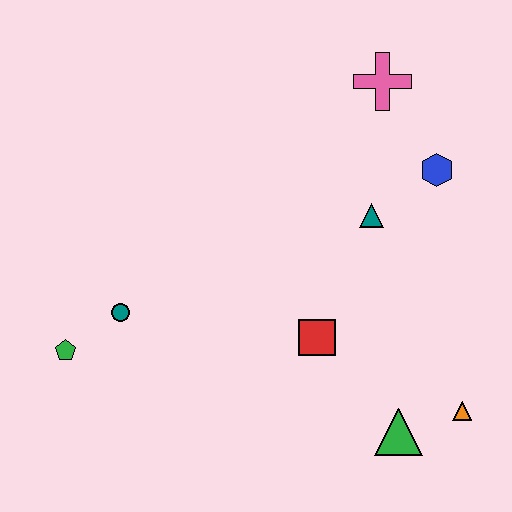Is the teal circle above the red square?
Yes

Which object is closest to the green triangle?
The orange triangle is closest to the green triangle.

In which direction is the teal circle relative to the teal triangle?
The teal circle is to the left of the teal triangle.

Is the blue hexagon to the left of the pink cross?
No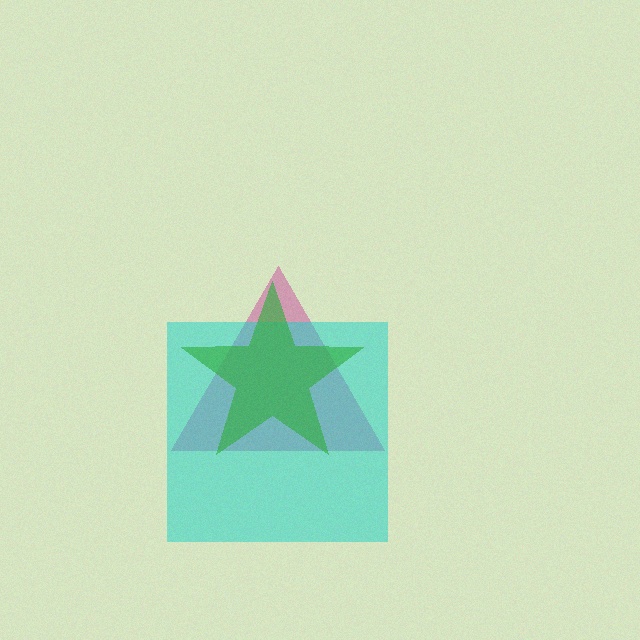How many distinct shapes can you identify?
There are 3 distinct shapes: a magenta triangle, a cyan square, a green star.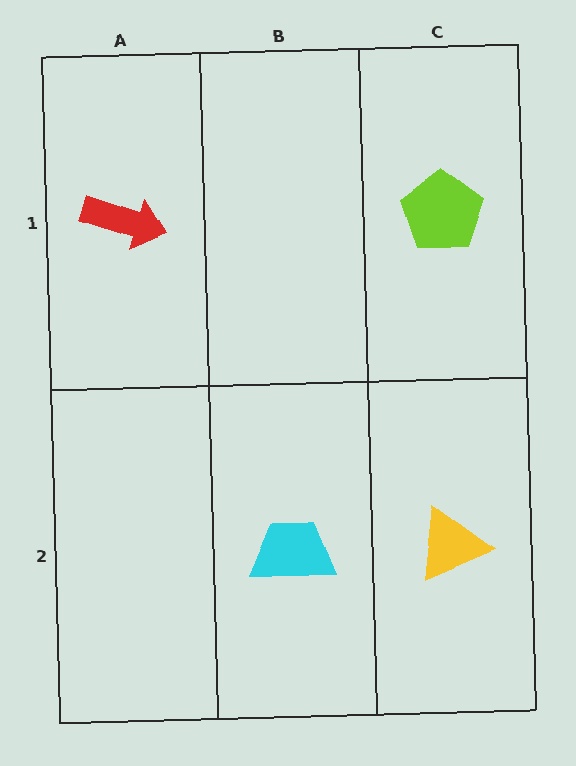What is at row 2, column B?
A cyan trapezoid.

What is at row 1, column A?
A red arrow.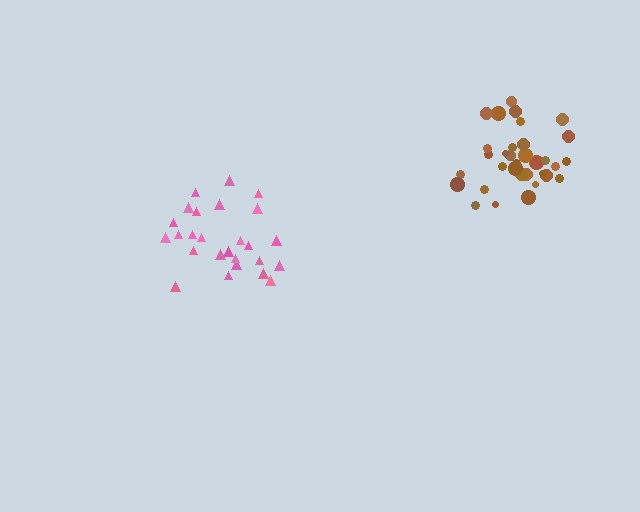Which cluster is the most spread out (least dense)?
Pink.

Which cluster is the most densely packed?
Brown.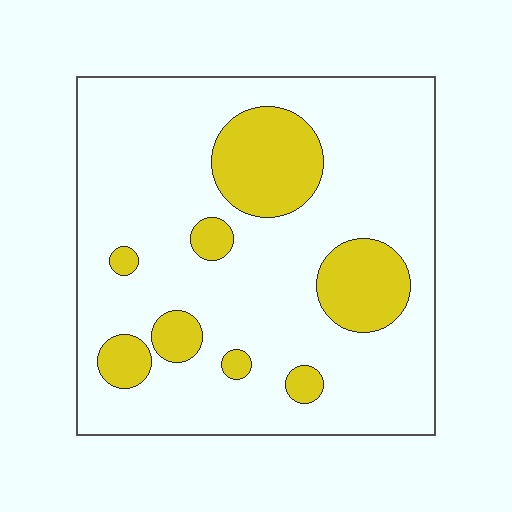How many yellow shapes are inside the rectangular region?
8.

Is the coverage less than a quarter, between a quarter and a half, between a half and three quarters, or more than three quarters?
Less than a quarter.